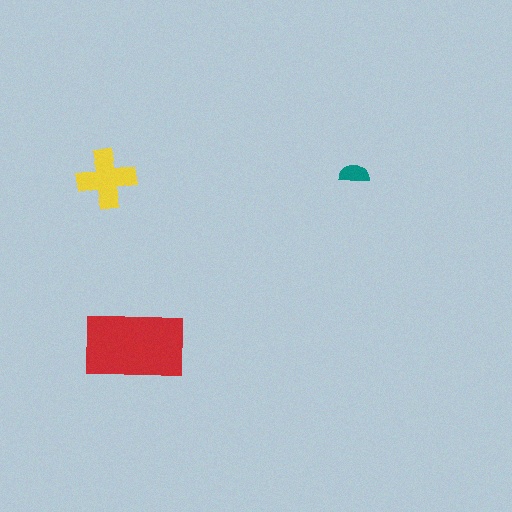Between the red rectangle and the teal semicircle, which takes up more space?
The red rectangle.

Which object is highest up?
The teal semicircle is topmost.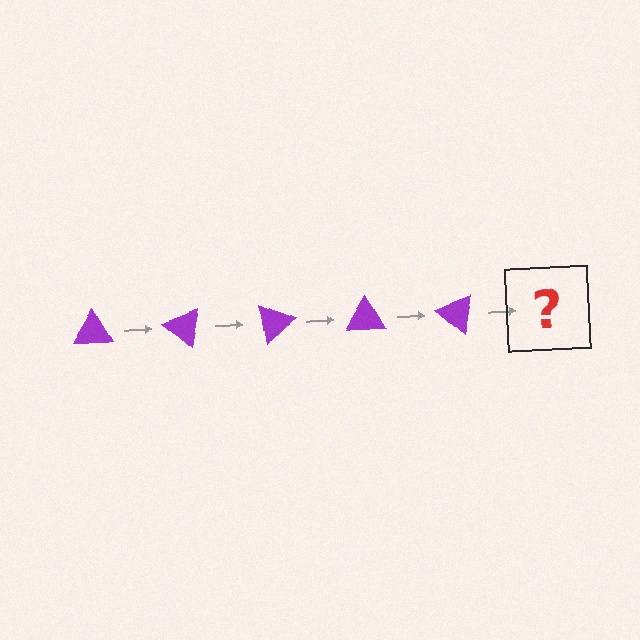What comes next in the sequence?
The next element should be a purple triangle rotated 200 degrees.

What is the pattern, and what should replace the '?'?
The pattern is that the triangle rotates 40 degrees each step. The '?' should be a purple triangle rotated 200 degrees.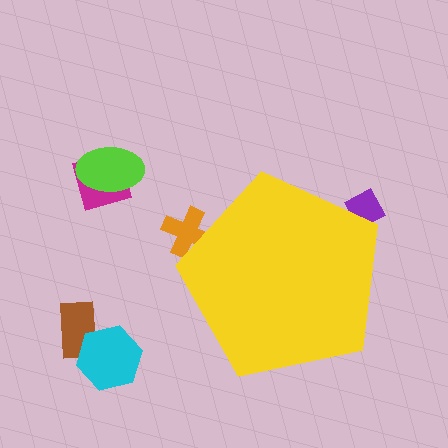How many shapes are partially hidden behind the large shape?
2 shapes are partially hidden.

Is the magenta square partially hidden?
No, the magenta square is fully visible.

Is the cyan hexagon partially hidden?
No, the cyan hexagon is fully visible.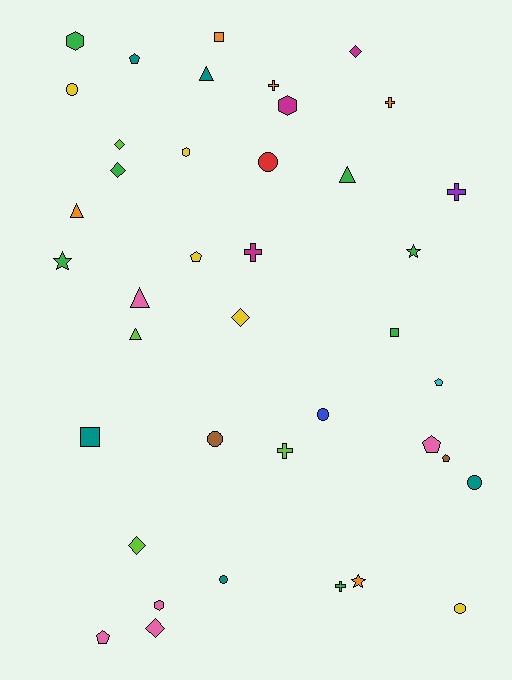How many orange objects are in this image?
There are 5 orange objects.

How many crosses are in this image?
There are 6 crosses.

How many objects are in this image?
There are 40 objects.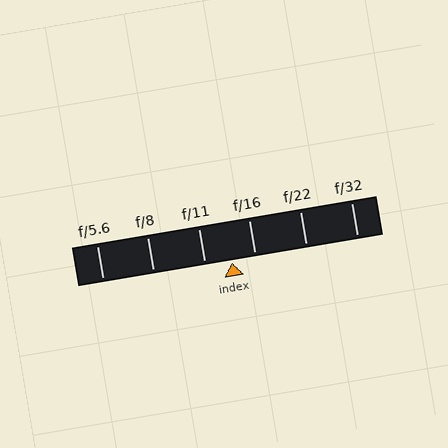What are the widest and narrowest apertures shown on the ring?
The widest aperture shown is f/5.6 and the narrowest is f/32.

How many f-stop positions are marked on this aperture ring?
There are 6 f-stop positions marked.